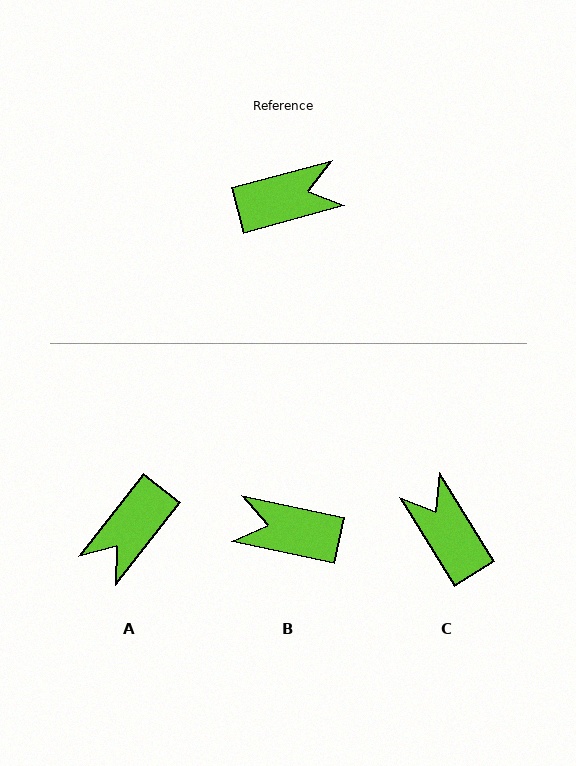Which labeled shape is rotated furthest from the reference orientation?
B, about 152 degrees away.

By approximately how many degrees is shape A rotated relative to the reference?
Approximately 143 degrees clockwise.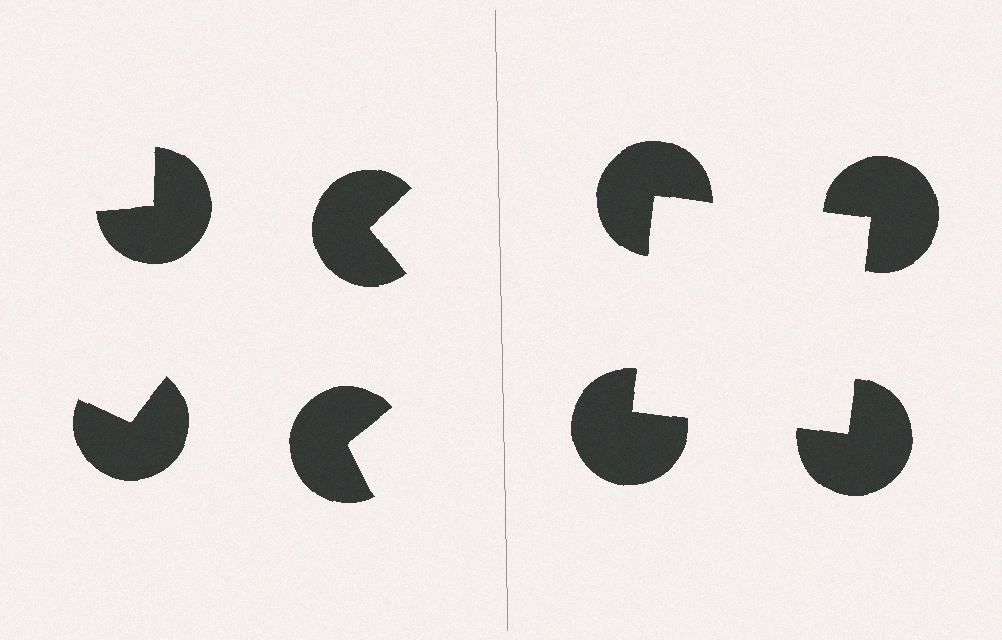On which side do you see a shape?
An illusory square appears on the right side. On the left side the wedge cuts are rotated, so no coherent shape forms.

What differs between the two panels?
The pac-man discs are positioned identically on both sides; only the wedge orientations differ. On the right they align to a square; on the left they are misaligned.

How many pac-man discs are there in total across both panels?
8 — 4 on each side.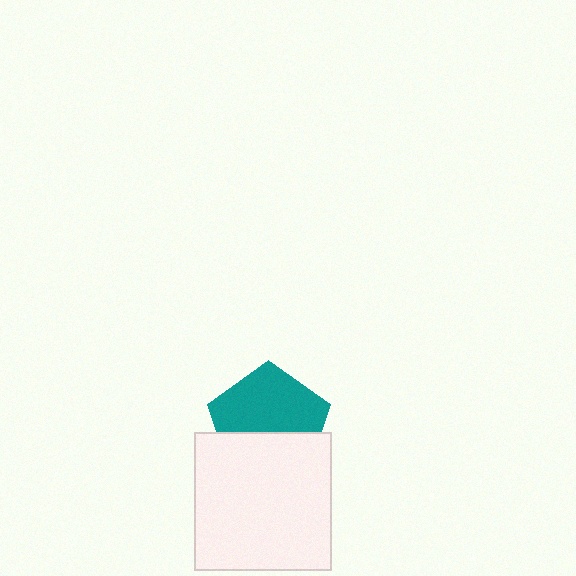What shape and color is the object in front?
The object in front is a white square.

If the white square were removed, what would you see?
You would see the complete teal pentagon.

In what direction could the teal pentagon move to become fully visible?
The teal pentagon could move up. That would shift it out from behind the white square entirely.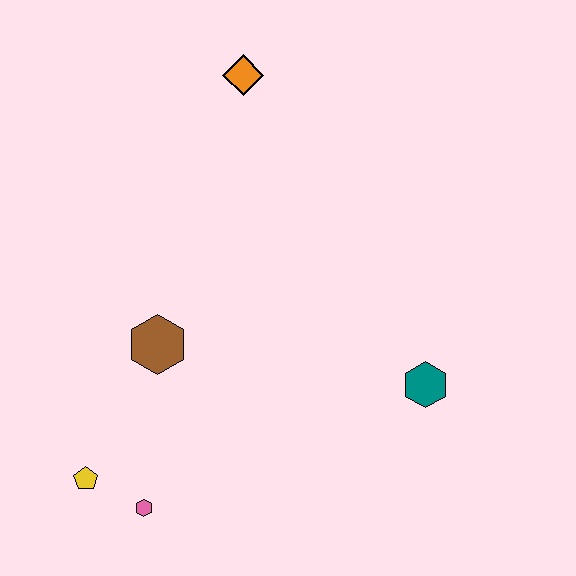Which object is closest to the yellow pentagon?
The pink hexagon is closest to the yellow pentagon.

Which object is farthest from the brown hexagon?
The orange diamond is farthest from the brown hexagon.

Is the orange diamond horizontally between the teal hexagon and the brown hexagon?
Yes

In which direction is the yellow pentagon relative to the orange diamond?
The yellow pentagon is below the orange diamond.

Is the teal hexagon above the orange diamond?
No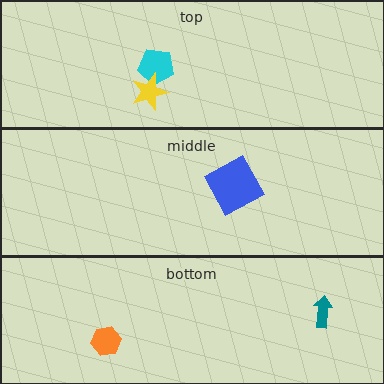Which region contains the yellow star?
The top region.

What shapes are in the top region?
The cyan pentagon, the yellow star.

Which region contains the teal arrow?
The bottom region.